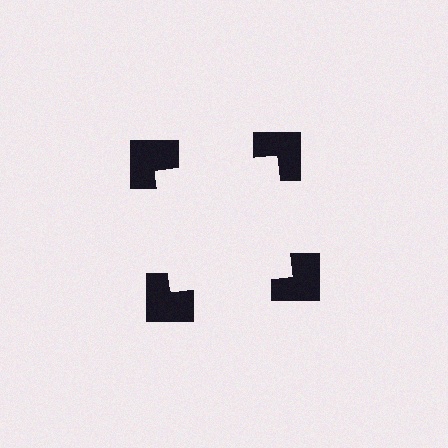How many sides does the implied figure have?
4 sides.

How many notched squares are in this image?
There are 4 — one at each vertex of the illusory square.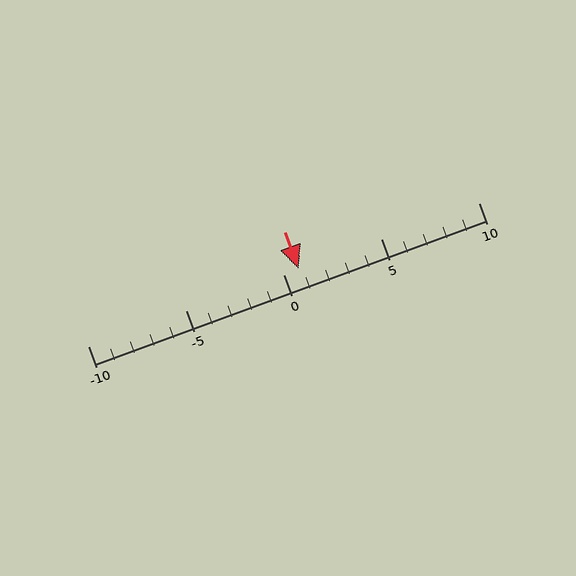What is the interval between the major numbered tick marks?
The major tick marks are spaced 5 units apart.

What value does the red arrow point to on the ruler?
The red arrow points to approximately 1.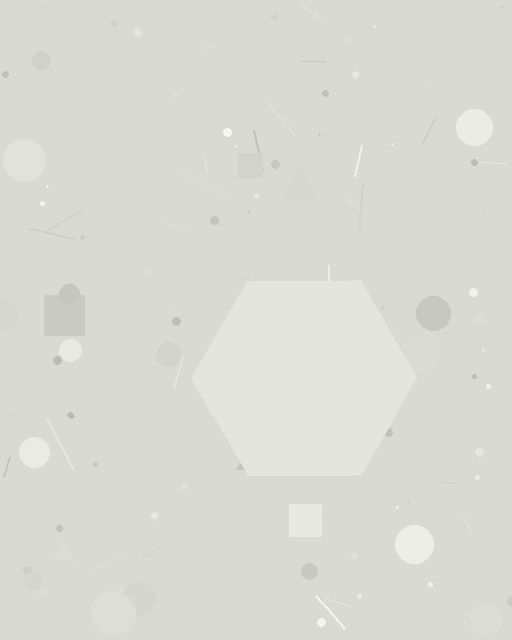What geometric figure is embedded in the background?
A hexagon is embedded in the background.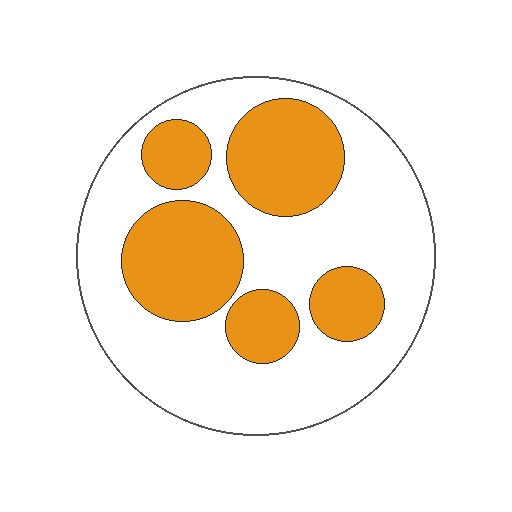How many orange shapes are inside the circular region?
5.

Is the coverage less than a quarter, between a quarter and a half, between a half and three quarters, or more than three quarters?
Between a quarter and a half.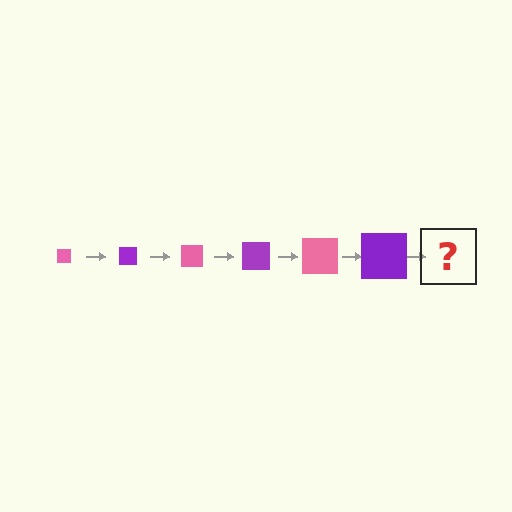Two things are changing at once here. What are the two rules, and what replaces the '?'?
The two rules are that the square grows larger each step and the color cycles through pink and purple. The '?' should be a pink square, larger than the previous one.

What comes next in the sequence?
The next element should be a pink square, larger than the previous one.